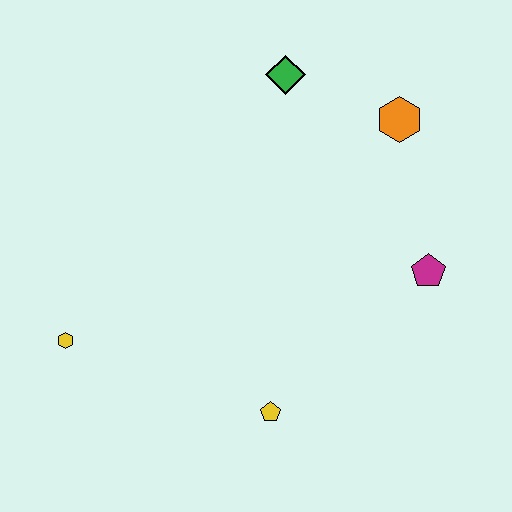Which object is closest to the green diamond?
The orange hexagon is closest to the green diamond.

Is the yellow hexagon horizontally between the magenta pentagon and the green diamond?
No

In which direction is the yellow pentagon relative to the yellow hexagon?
The yellow pentagon is to the right of the yellow hexagon.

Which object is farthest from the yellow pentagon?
The green diamond is farthest from the yellow pentagon.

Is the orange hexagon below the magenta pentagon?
No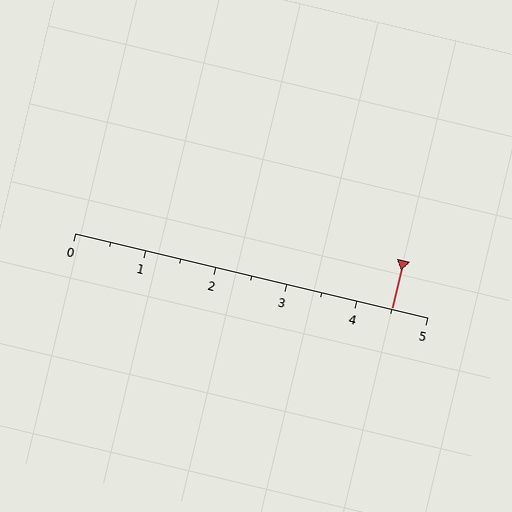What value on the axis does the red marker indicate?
The marker indicates approximately 4.5.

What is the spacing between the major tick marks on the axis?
The major ticks are spaced 1 apart.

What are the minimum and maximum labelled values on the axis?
The axis runs from 0 to 5.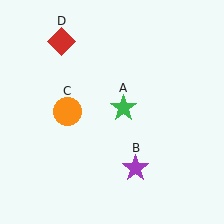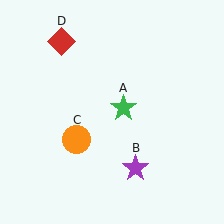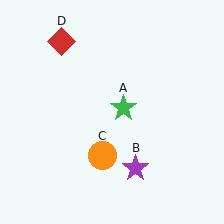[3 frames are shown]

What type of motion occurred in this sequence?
The orange circle (object C) rotated counterclockwise around the center of the scene.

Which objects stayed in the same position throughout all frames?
Green star (object A) and purple star (object B) and red diamond (object D) remained stationary.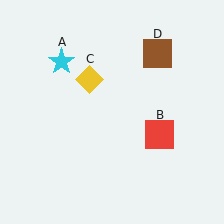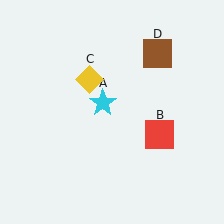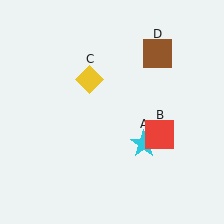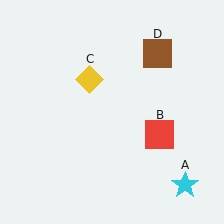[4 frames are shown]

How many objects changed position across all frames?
1 object changed position: cyan star (object A).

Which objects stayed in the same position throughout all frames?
Red square (object B) and yellow diamond (object C) and brown square (object D) remained stationary.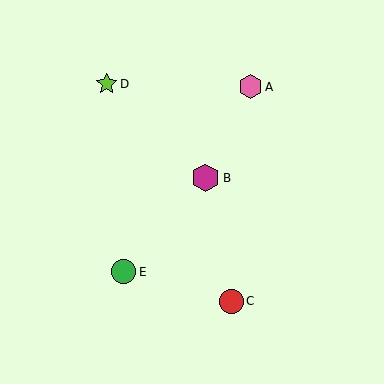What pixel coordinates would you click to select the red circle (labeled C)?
Click at (231, 301) to select the red circle C.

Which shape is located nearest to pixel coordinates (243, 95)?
The pink hexagon (labeled A) at (251, 87) is nearest to that location.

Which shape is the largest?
The magenta hexagon (labeled B) is the largest.